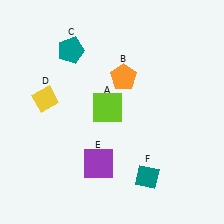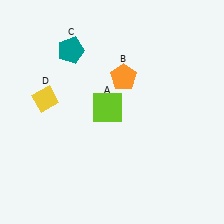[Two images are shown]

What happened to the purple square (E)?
The purple square (E) was removed in Image 2. It was in the bottom-left area of Image 1.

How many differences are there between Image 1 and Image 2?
There are 2 differences between the two images.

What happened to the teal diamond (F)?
The teal diamond (F) was removed in Image 2. It was in the bottom-right area of Image 1.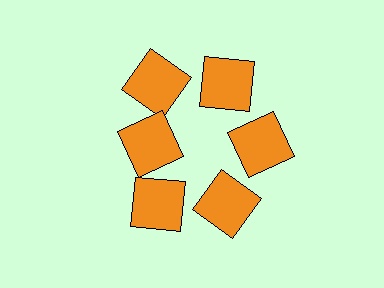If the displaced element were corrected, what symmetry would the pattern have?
It would have 6-fold rotational symmetry — the pattern would map onto itself every 60 degrees.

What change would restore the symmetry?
The symmetry would be restored by moving it outward, back onto the ring so that all 6 squares sit at equal angles and equal distance from the center.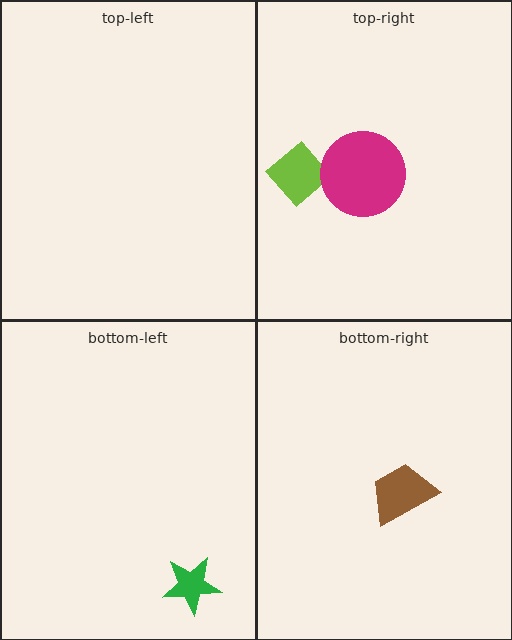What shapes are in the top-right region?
The lime diamond, the magenta circle.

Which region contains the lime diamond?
The top-right region.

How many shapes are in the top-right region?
2.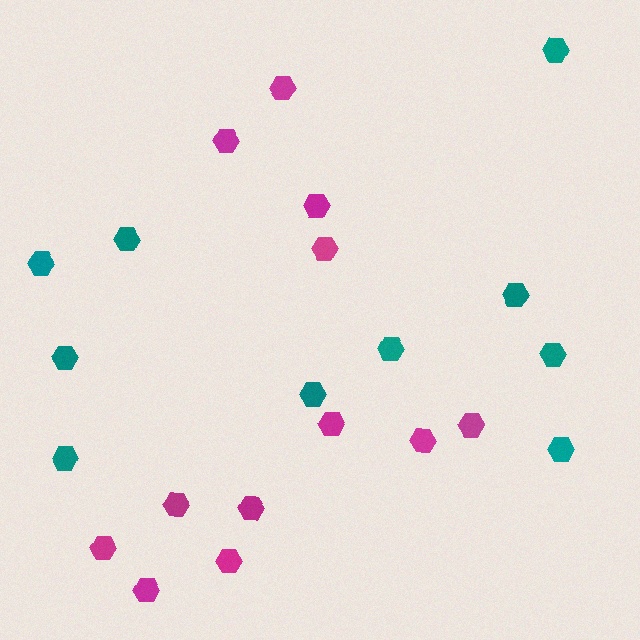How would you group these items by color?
There are 2 groups: one group of magenta hexagons (12) and one group of teal hexagons (10).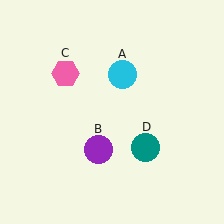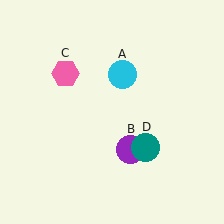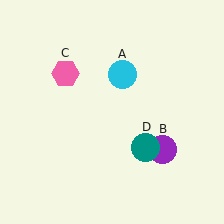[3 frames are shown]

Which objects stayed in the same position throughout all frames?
Cyan circle (object A) and pink hexagon (object C) and teal circle (object D) remained stationary.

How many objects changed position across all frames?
1 object changed position: purple circle (object B).